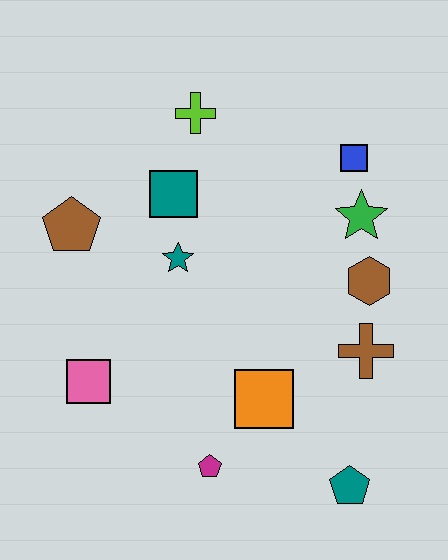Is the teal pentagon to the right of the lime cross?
Yes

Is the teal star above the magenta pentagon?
Yes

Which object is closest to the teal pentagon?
The orange square is closest to the teal pentagon.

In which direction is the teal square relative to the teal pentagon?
The teal square is above the teal pentagon.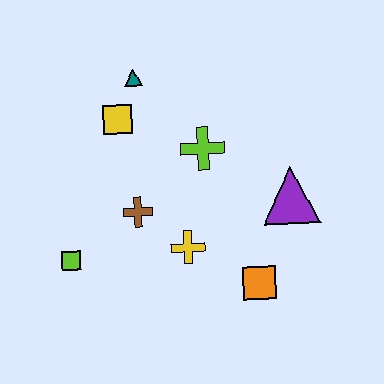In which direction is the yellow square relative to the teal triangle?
The yellow square is below the teal triangle.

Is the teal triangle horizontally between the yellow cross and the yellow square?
Yes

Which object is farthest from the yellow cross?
The teal triangle is farthest from the yellow cross.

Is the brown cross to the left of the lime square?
No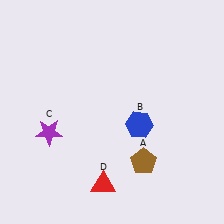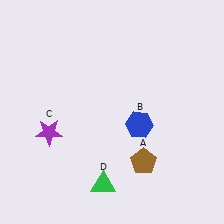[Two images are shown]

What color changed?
The triangle (D) changed from red in Image 1 to green in Image 2.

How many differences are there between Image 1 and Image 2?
There is 1 difference between the two images.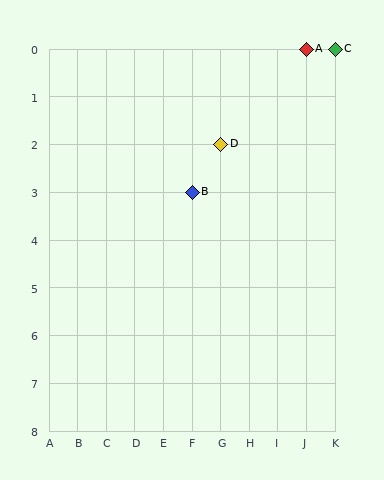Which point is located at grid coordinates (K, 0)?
Point C is at (K, 0).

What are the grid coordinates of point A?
Point A is at grid coordinates (J, 0).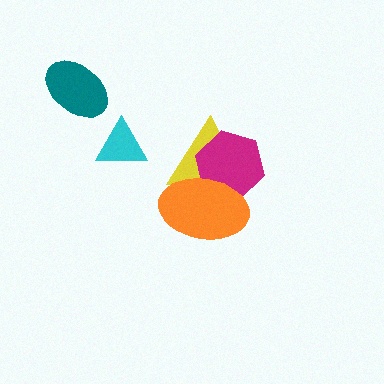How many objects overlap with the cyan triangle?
0 objects overlap with the cyan triangle.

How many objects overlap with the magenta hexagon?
2 objects overlap with the magenta hexagon.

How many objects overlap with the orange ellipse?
2 objects overlap with the orange ellipse.